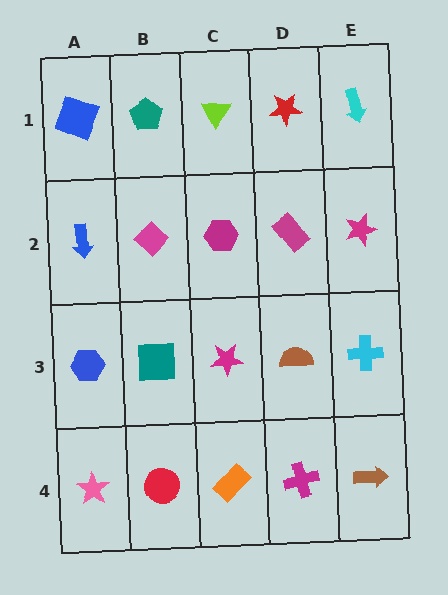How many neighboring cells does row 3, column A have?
3.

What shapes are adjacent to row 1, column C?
A magenta hexagon (row 2, column C), a teal pentagon (row 1, column B), a red star (row 1, column D).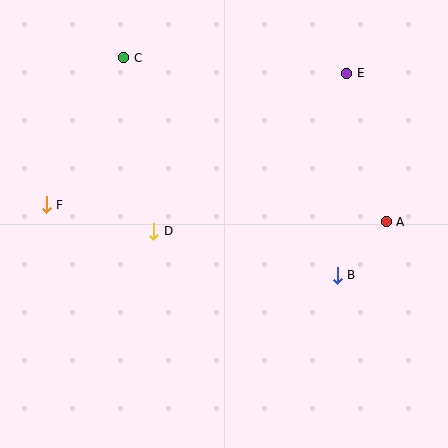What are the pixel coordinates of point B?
Point B is at (337, 275).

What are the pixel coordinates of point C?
Point C is at (124, 58).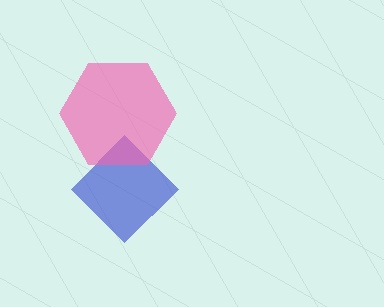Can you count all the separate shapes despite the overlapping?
Yes, there are 2 separate shapes.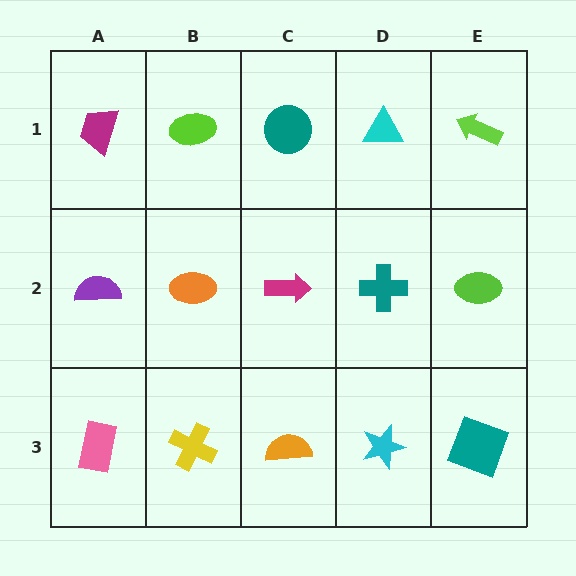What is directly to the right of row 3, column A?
A yellow cross.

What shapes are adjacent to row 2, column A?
A magenta trapezoid (row 1, column A), a pink rectangle (row 3, column A), an orange ellipse (row 2, column B).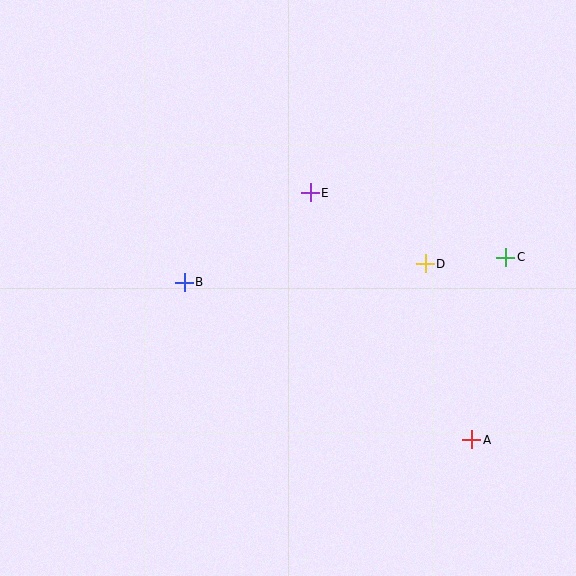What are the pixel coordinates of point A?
Point A is at (472, 440).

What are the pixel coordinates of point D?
Point D is at (425, 264).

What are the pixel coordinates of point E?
Point E is at (310, 193).